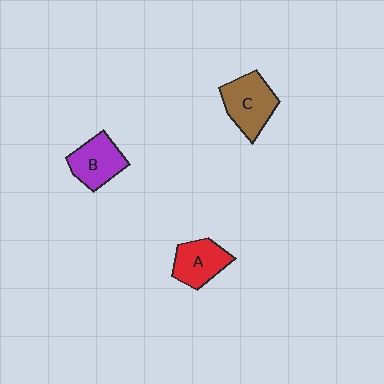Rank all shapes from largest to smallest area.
From largest to smallest: C (brown), B (purple), A (red).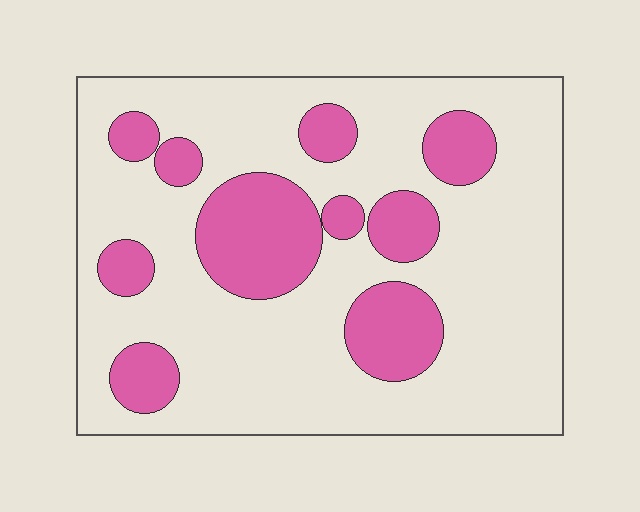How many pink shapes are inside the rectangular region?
10.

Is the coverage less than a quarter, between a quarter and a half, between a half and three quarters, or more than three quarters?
Between a quarter and a half.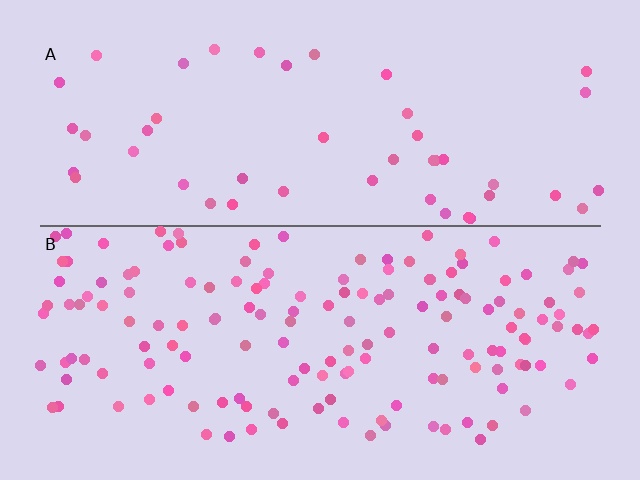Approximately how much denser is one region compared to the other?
Approximately 3.2× — region B over region A.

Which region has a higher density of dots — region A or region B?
B (the bottom).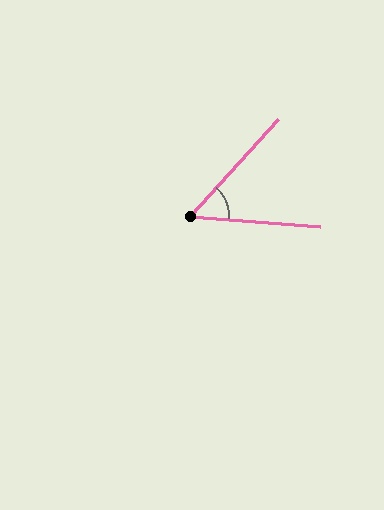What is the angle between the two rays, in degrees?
Approximately 52 degrees.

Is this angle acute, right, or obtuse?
It is acute.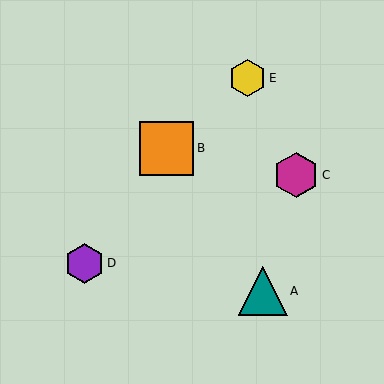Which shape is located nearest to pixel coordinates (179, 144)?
The orange square (labeled B) at (167, 148) is nearest to that location.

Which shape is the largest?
The orange square (labeled B) is the largest.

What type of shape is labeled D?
Shape D is a purple hexagon.